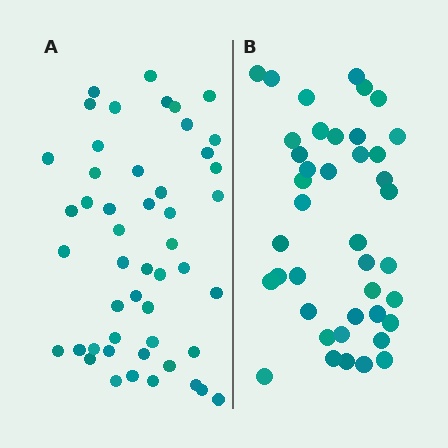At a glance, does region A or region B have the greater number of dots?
Region A (the left region) has more dots.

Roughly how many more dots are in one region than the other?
Region A has roughly 8 or so more dots than region B.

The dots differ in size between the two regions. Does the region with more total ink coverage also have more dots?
No. Region B has more total ink coverage because its dots are larger, but region A actually contains more individual dots. Total area can be misleading — the number of items is what matters here.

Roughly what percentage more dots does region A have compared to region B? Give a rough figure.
About 20% more.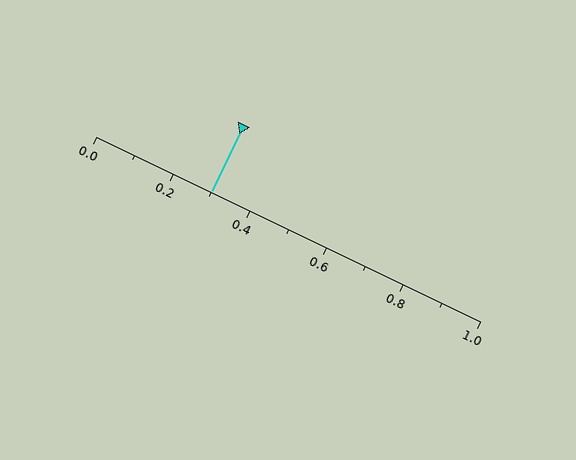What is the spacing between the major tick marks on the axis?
The major ticks are spaced 0.2 apart.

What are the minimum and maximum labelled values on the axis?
The axis runs from 0.0 to 1.0.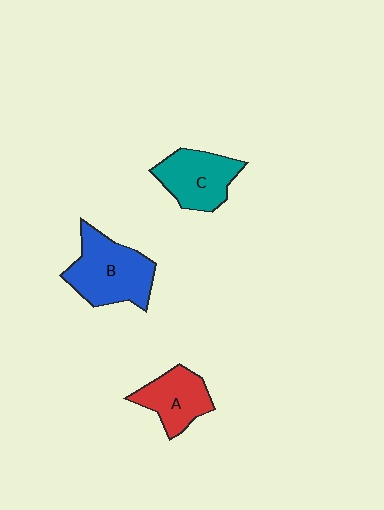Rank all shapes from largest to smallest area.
From largest to smallest: B (blue), C (teal), A (red).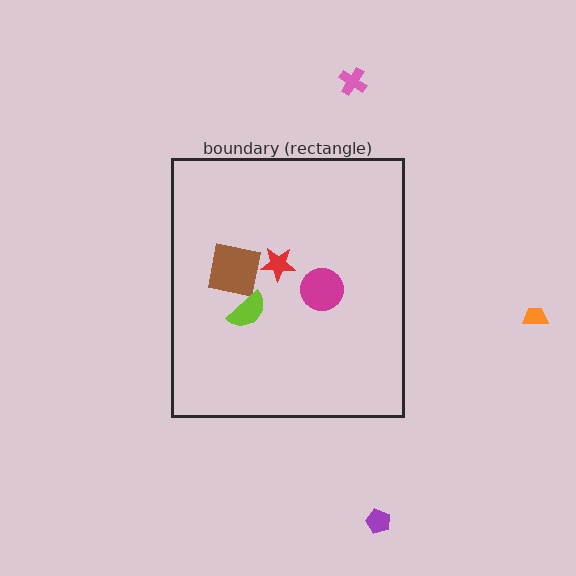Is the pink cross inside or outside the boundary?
Outside.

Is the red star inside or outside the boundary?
Inside.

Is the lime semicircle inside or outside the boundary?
Inside.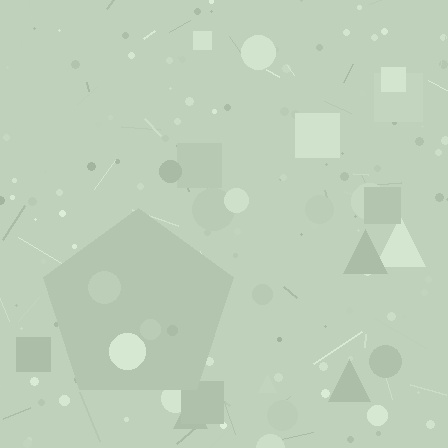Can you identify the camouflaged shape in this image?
The camouflaged shape is a pentagon.